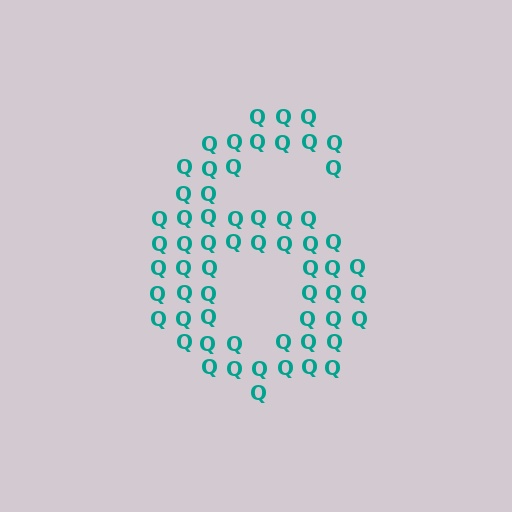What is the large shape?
The large shape is the digit 6.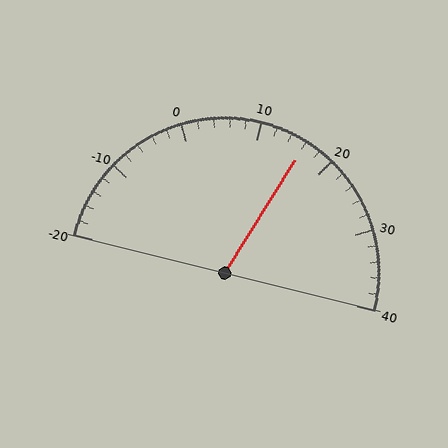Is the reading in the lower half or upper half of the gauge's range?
The reading is in the upper half of the range (-20 to 40).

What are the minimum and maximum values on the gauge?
The gauge ranges from -20 to 40.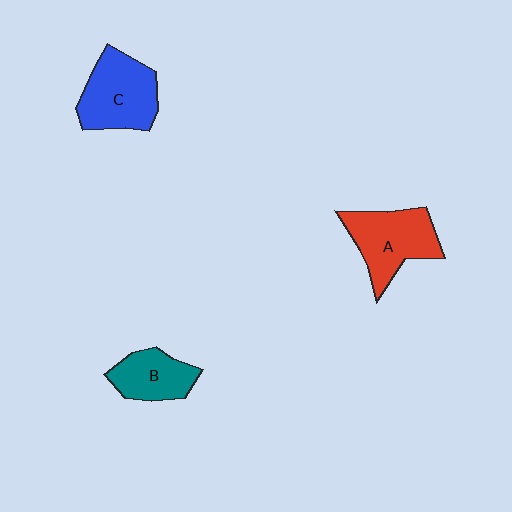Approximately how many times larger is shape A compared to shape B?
Approximately 1.4 times.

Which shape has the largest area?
Shape C (blue).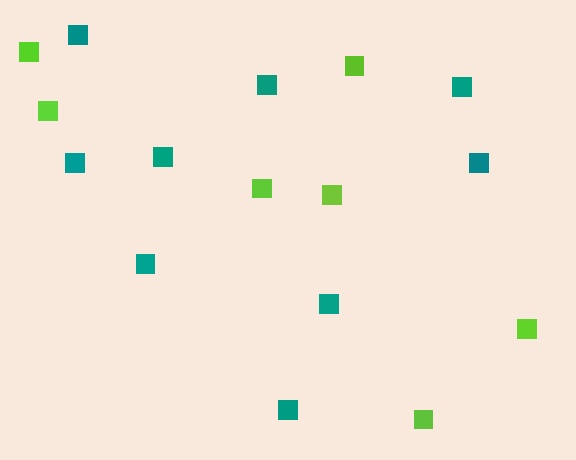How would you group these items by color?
There are 2 groups: one group of teal squares (9) and one group of lime squares (7).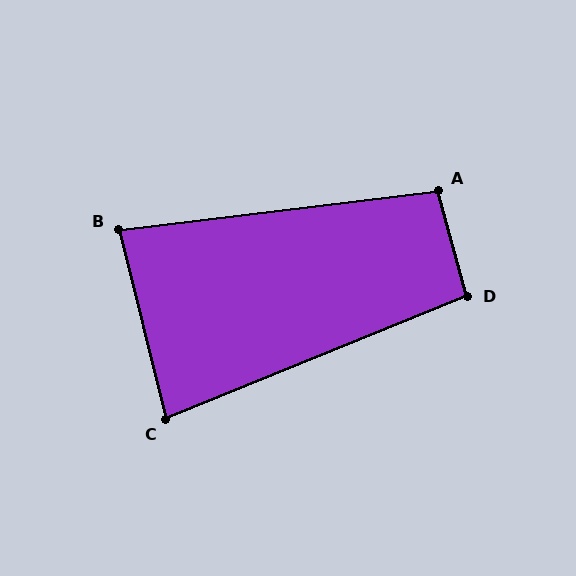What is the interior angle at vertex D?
Approximately 97 degrees (obtuse).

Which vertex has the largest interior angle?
A, at approximately 98 degrees.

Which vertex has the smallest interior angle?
C, at approximately 82 degrees.